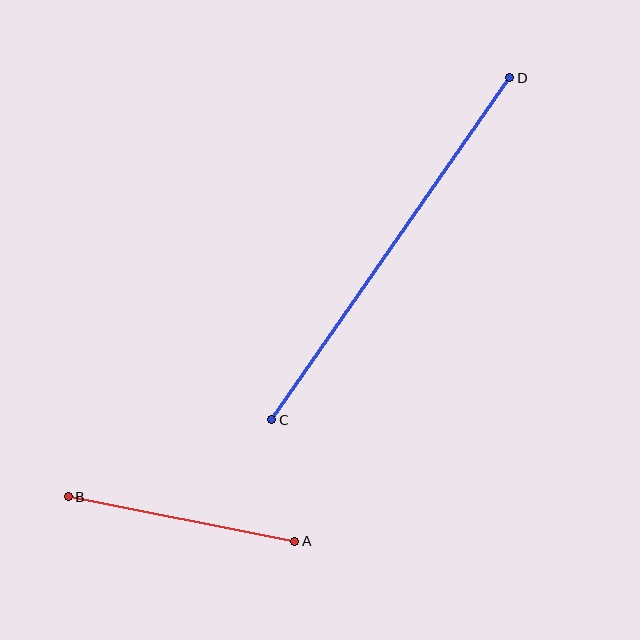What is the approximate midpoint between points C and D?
The midpoint is at approximately (391, 249) pixels.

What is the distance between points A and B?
The distance is approximately 231 pixels.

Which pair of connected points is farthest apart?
Points C and D are farthest apart.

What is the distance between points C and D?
The distance is approximately 417 pixels.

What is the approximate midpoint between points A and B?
The midpoint is at approximately (182, 519) pixels.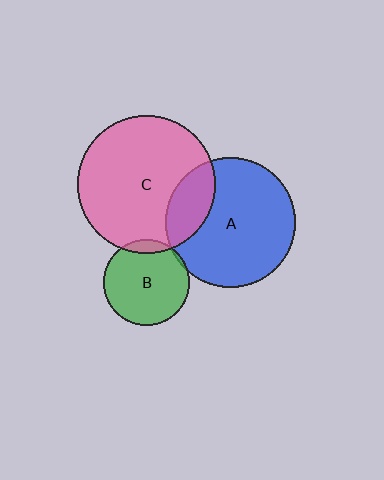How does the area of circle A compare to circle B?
Approximately 2.3 times.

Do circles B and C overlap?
Yes.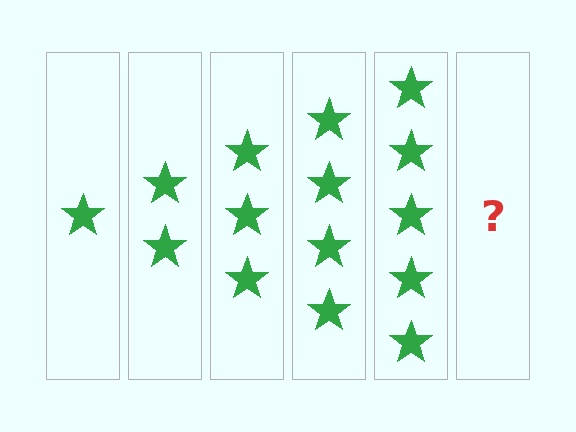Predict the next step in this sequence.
The next step is 6 stars.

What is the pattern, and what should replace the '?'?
The pattern is that each step adds one more star. The '?' should be 6 stars.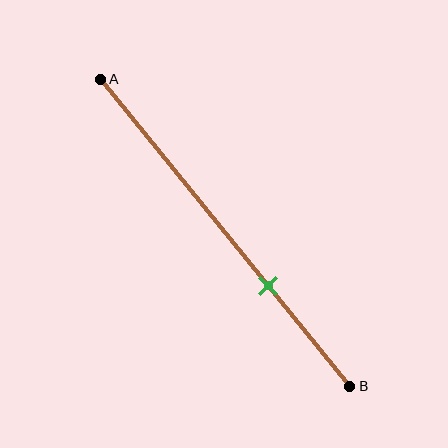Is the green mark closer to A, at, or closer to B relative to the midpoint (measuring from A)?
The green mark is closer to point B than the midpoint of segment AB.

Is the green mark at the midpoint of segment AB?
No, the mark is at about 65% from A, not at the 50% midpoint.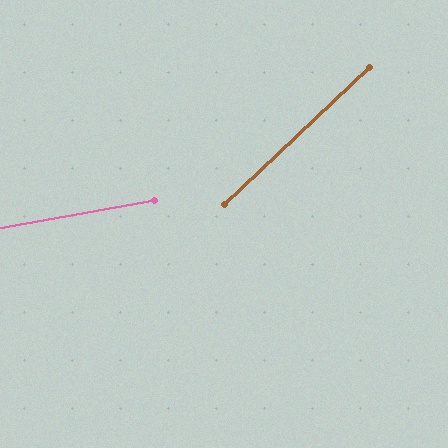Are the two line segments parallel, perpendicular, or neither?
Neither parallel nor perpendicular — they differ by about 33°.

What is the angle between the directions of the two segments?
Approximately 33 degrees.